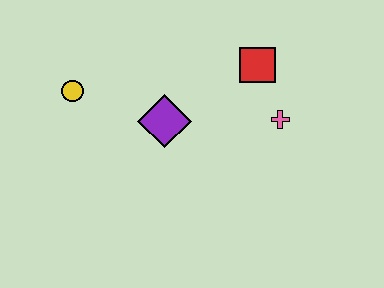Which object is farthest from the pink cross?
The yellow circle is farthest from the pink cross.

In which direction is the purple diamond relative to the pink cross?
The purple diamond is to the left of the pink cross.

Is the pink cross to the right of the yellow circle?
Yes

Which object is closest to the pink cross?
The red square is closest to the pink cross.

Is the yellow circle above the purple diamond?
Yes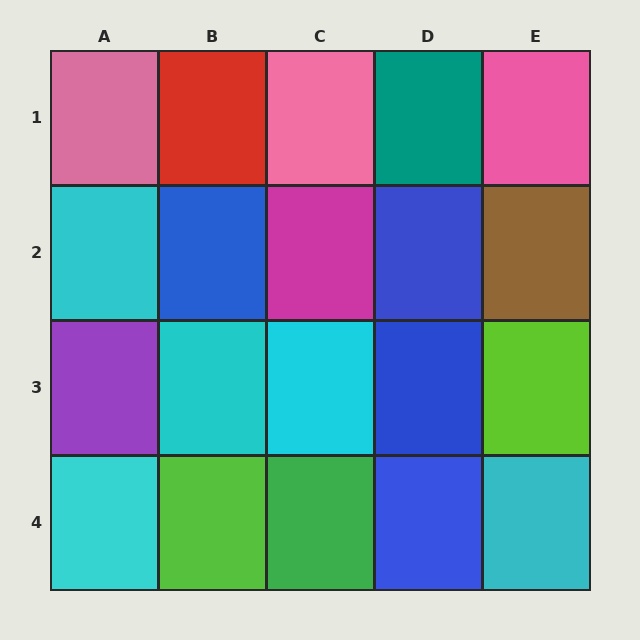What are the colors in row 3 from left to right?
Purple, cyan, cyan, blue, lime.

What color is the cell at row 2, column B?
Blue.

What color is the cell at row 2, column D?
Blue.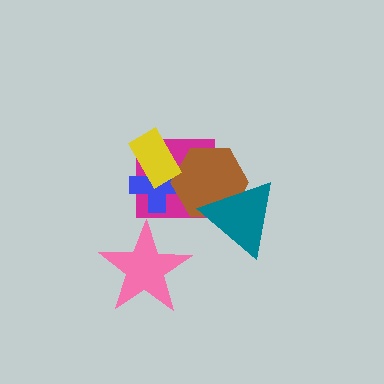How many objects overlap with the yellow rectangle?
2 objects overlap with the yellow rectangle.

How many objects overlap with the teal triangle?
1 object overlaps with the teal triangle.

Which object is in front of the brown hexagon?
The teal triangle is in front of the brown hexagon.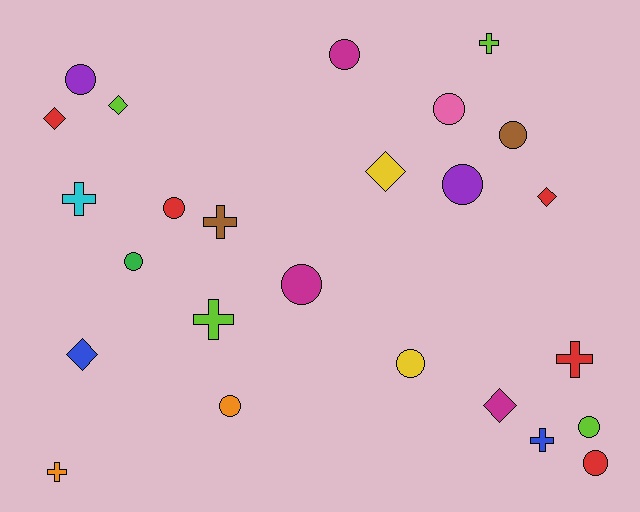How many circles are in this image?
There are 12 circles.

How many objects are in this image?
There are 25 objects.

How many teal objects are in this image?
There are no teal objects.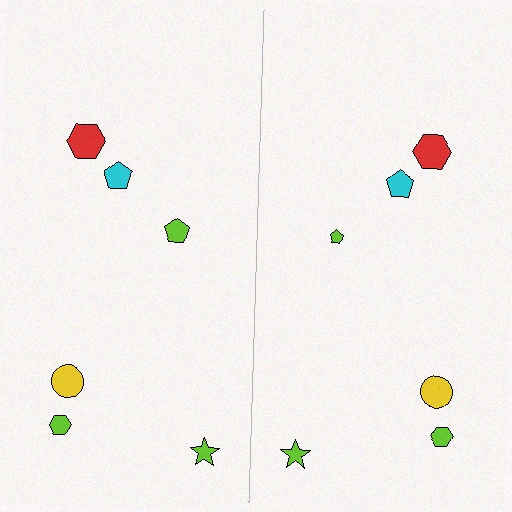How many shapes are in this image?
There are 12 shapes in this image.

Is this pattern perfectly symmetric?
No, the pattern is not perfectly symmetric. The lime pentagon on the right side has a different size than its mirror counterpart.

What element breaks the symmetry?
The lime pentagon on the right side has a different size than its mirror counterpart.